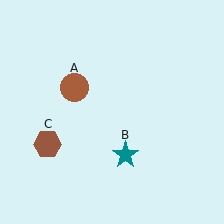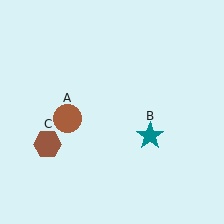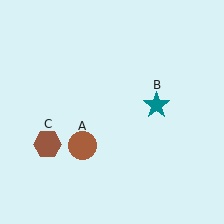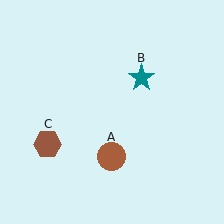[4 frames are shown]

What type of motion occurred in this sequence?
The brown circle (object A), teal star (object B) rotated counterclockwise around the center of the scene.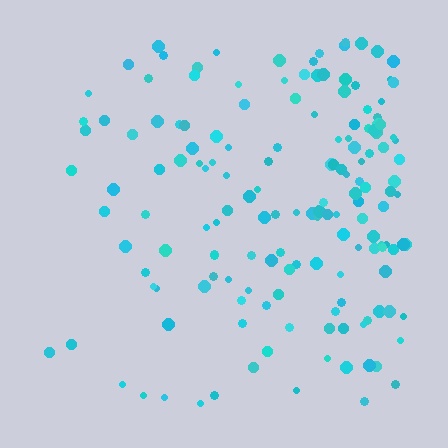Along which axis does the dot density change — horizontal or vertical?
Horizontal.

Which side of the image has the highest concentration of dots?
The right.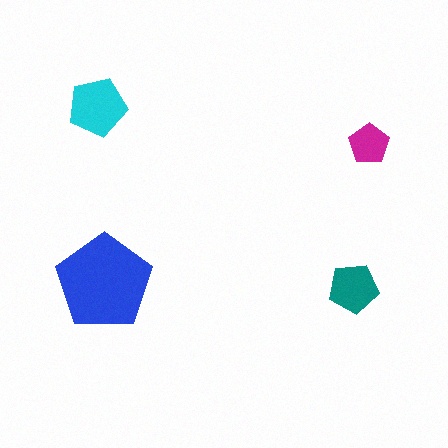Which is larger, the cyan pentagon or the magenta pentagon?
The cyan one.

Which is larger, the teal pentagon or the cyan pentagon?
The cyan one.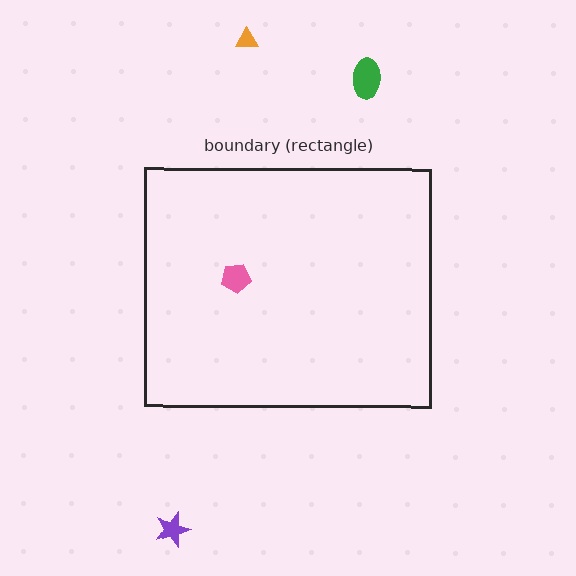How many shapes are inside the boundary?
1 inside, 3 outside.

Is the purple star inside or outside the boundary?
Outside.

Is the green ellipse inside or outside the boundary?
Outside.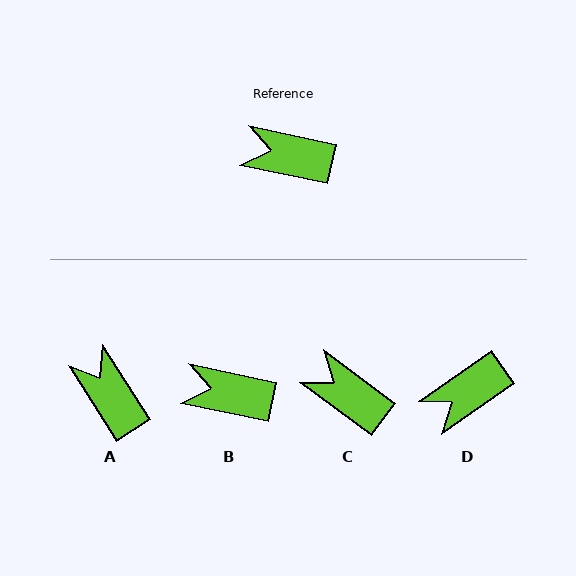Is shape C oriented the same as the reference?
No, it is off by about 24 degrees.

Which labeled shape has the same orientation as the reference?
B.